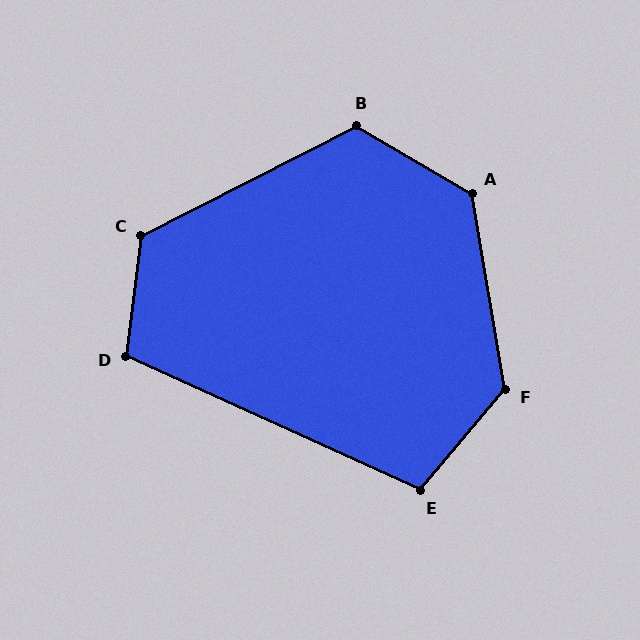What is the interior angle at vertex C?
Approximately 124 degrees (obtuse).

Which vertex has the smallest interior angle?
E, at approximately 106 degrees.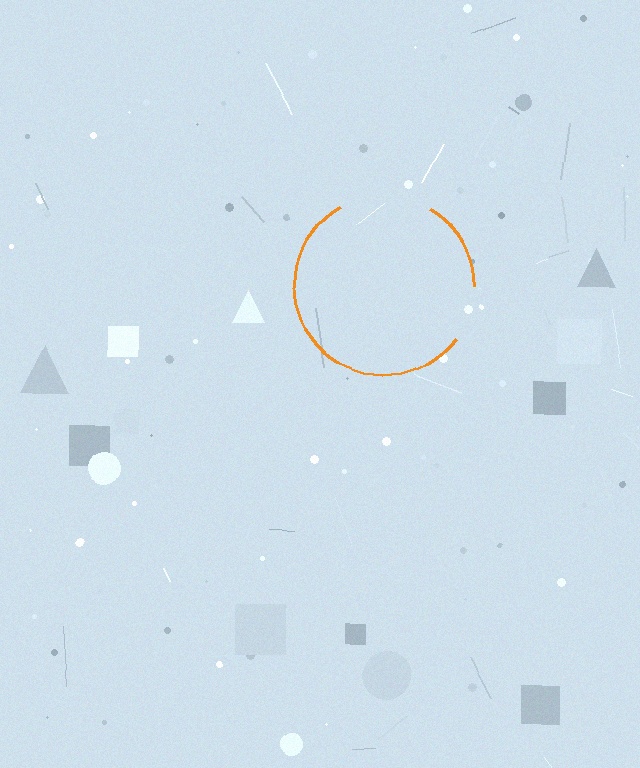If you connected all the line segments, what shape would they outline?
They would outline a circle.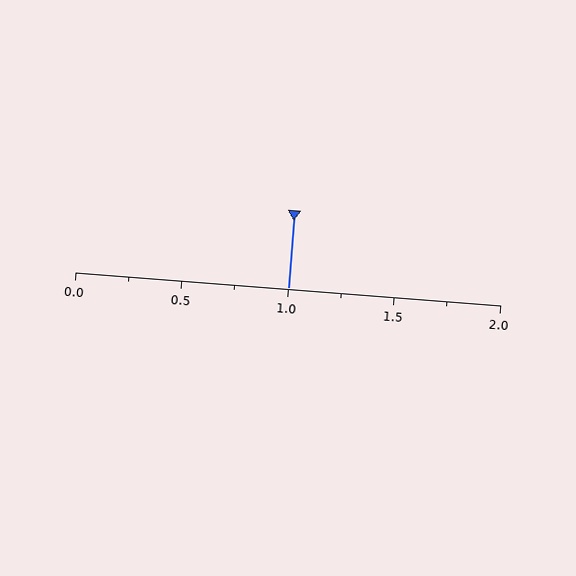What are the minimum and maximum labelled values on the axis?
The axis runs from 0.0 to 2.0.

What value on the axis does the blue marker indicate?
The marker indicates approximately 1.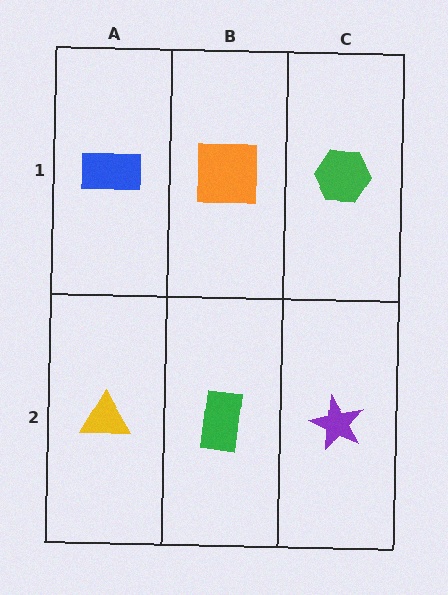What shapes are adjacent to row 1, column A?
A yellow triangle (row 2, column A), an orange square (row 1, column B).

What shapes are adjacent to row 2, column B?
An orange square (row 1, column B), a yellow triangle (row 2, column A), a purple star (row 2, column C).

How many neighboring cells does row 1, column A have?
2.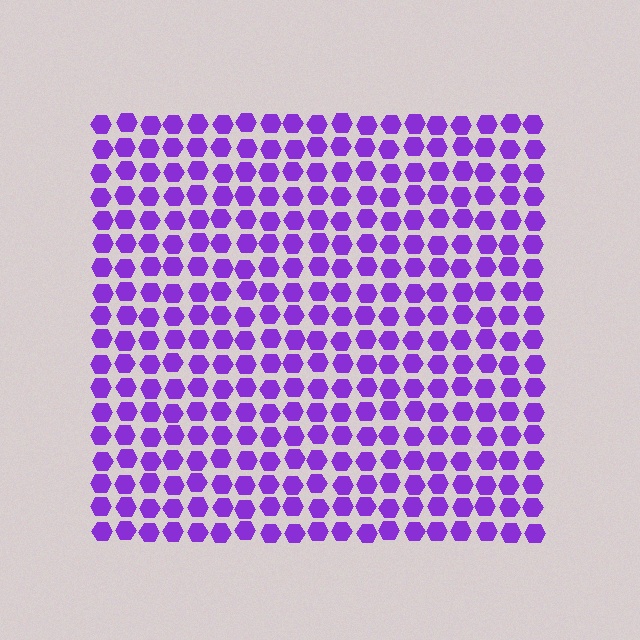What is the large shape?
The large shape is a square.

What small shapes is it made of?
It is made of small hexagons.